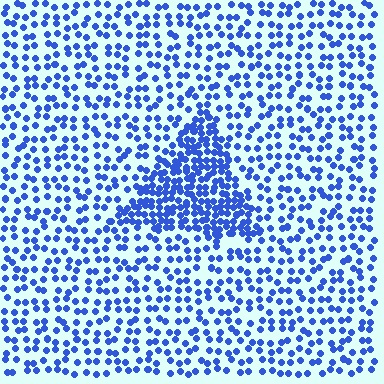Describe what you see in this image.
The image contains small blue elements arranged at two different densities. A triangle-shaped region is visible where the elements are more densely packed than the surrounding area.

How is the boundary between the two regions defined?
The boundary is defined by a change in element density (approximately 2.2x ratio). All elements are the same color, size, and shape.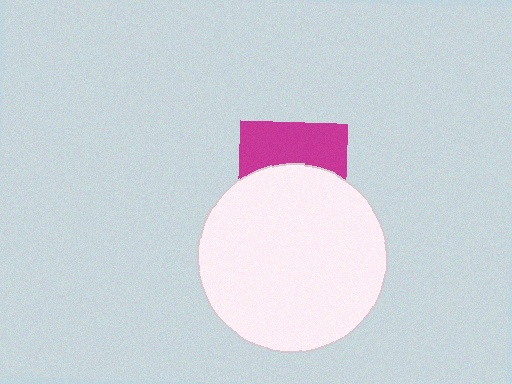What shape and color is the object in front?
The object in front is a white circle.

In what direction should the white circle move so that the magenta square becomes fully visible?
The white circle should move down. That is the shortest direction to clear the overlap and leave the magenta square fully visible.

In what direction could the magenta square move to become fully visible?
The magenta square could move up. That would shift it out from behind the white circle entirely.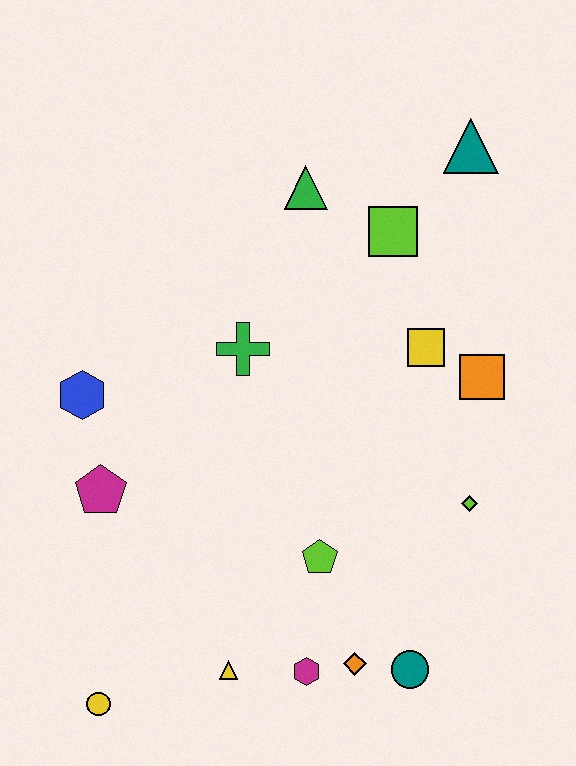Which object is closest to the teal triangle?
The lime square is closest to the teal triangle.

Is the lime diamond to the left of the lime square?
No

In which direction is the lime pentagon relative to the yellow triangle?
The lime pentagon is above the yellow triangle.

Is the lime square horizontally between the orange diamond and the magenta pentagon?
No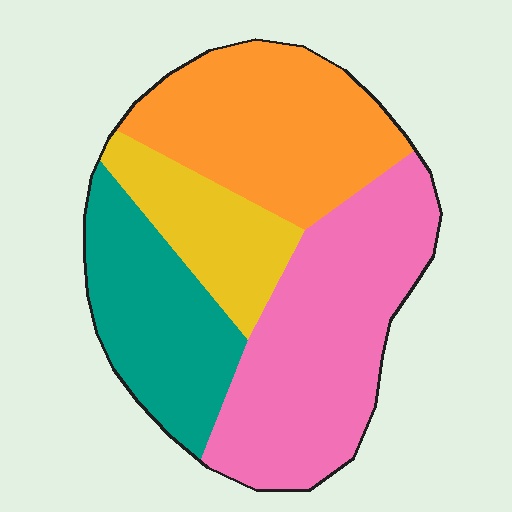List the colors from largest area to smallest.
From largest to smallest: pink, orange, teal, yellow.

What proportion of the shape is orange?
Orange takes up between a sixth and a third of the shape.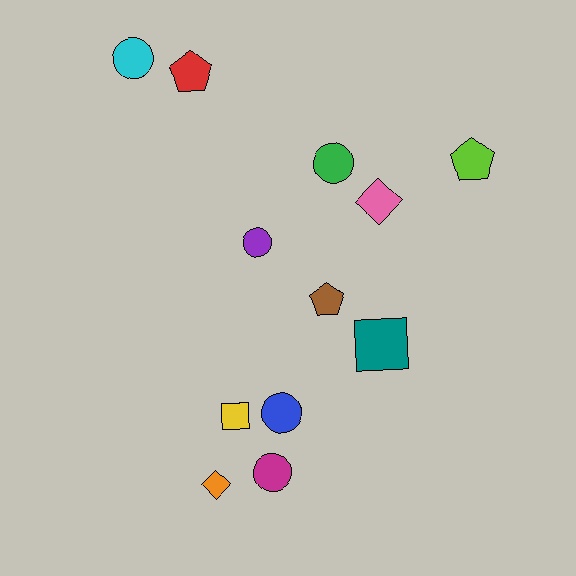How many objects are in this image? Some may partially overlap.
There are 12 objects.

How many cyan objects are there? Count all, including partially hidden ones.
There is 1 cyan object.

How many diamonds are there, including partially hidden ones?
There are 2 diamonds.